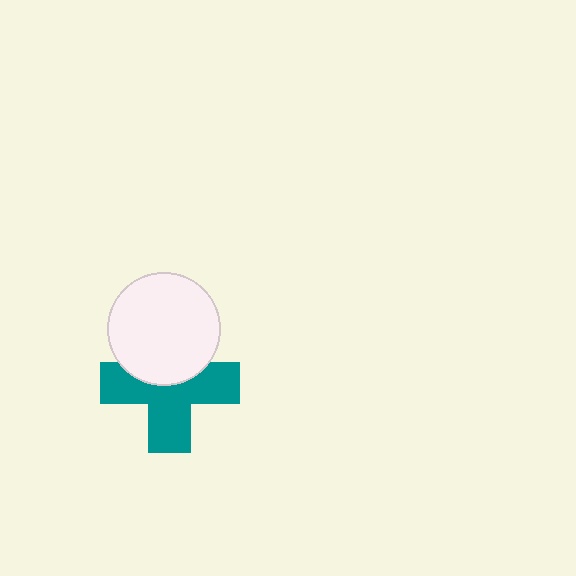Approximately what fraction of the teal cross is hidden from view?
Roughly 36% of the teal cross is hidden behind the white circle.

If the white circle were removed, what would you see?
You would see the complete teal cross.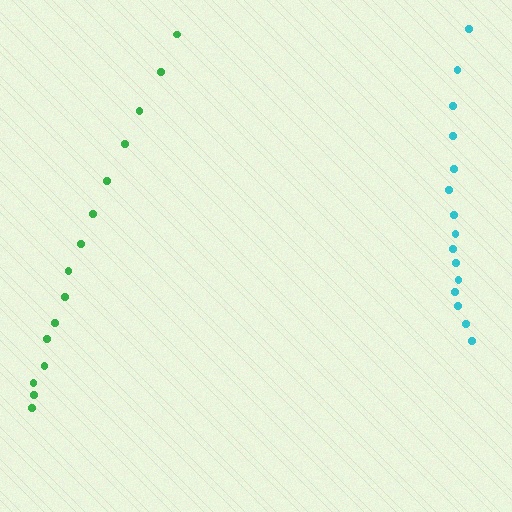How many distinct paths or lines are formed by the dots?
There are 2 distinct paths.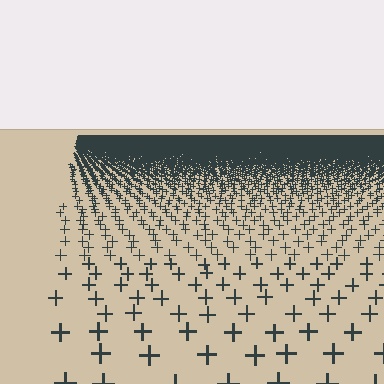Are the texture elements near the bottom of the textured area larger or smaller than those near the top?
Larger. Near the bottom, elements are closer to the viewer and appear at a bigger on-screen size.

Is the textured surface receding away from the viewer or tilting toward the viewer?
The surface is receding away from the viewer. Texture elements get smaller and denser toward the top.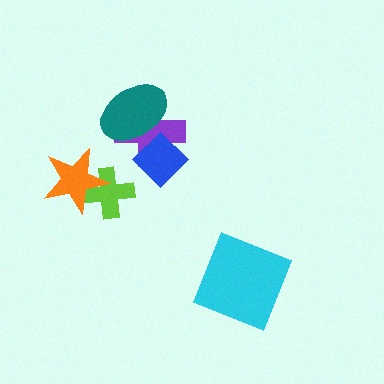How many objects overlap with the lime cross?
1 object overlaps with the lime cross.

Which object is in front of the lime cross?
The orange star is in front of the lime cross.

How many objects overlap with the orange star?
1 object overlaps with the orange star.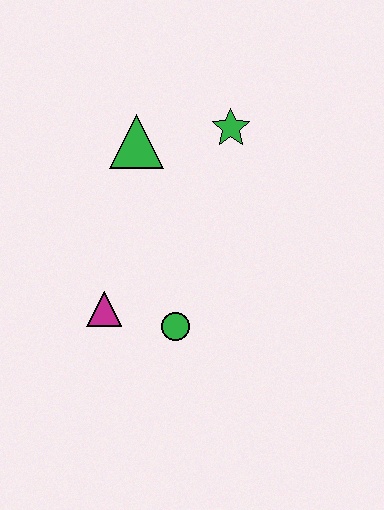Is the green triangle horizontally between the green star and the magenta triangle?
Yes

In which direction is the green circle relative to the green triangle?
The green circle is below the green triangle.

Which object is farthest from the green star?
The magenta triangle is farthest from the green star.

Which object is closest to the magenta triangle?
The green circle is closest to the magenta triangle.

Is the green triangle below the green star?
Yes